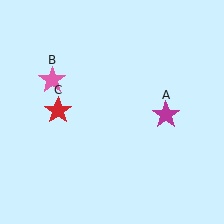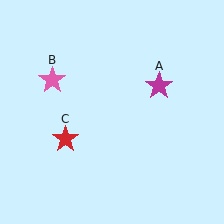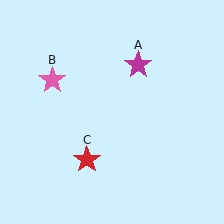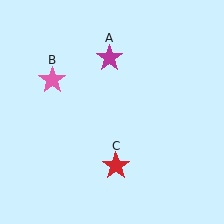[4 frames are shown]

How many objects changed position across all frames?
2 objects changed position: magenta star (object A), red star (object C).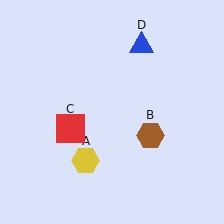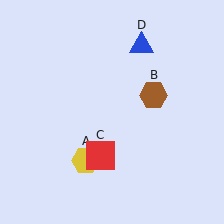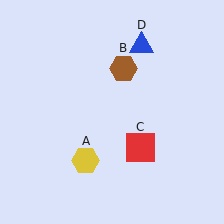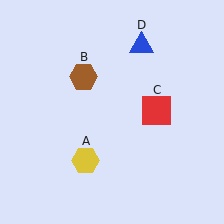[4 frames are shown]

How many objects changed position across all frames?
2 objects changed position: brown hexagon (object B), red square (object C).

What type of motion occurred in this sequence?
The brown hexagon (object B), red square (object C) rotated counterclockwise around the center of the scene.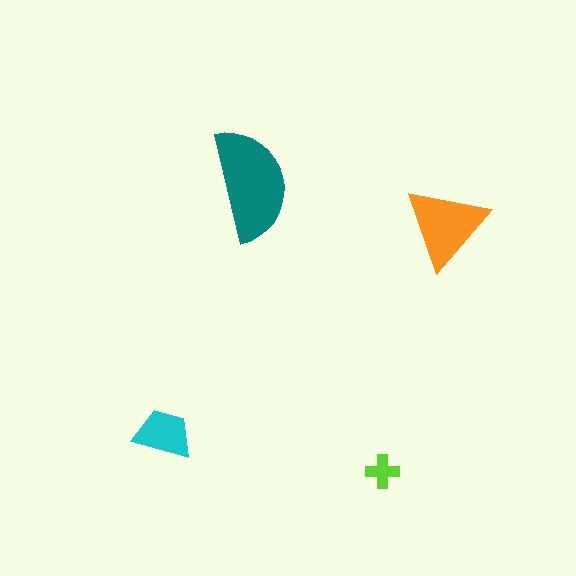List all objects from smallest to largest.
The lime cross, the cyan trapezoid, the orange triangle, the teal semicircle.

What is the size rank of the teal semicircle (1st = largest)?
1st.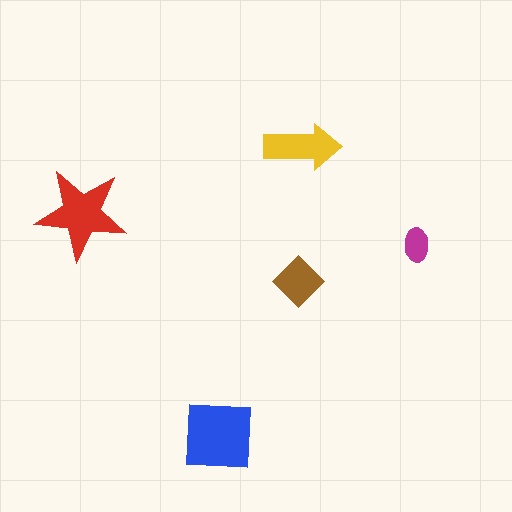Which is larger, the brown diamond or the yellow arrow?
The yellow arrow.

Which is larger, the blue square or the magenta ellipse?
The blue square.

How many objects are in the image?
There are 5 objects in the image.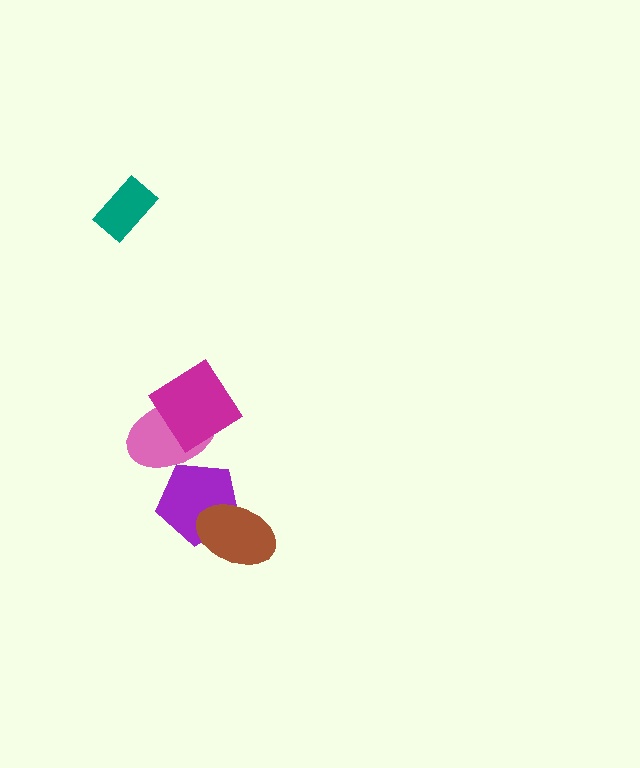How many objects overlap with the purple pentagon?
2 objects overlap with the purple pentagon.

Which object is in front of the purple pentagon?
The brown ellipse is in front of the purple pentagon.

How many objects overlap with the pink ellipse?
2 objects overlap with the pink ellipse.